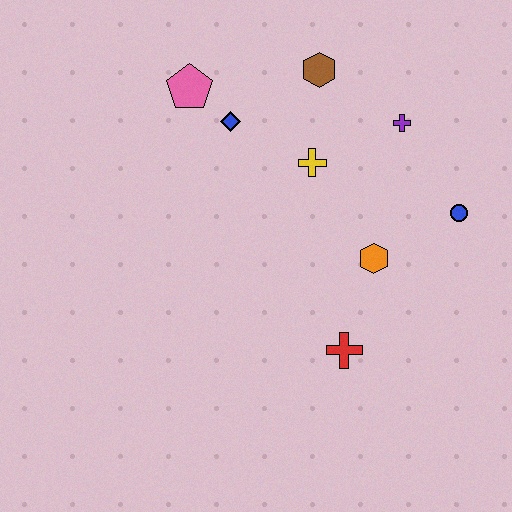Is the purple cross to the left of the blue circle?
Yes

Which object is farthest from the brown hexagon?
The red cross is farthest from the brown hexagon.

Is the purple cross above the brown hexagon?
No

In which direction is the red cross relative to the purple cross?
The red cross is below the purple cross.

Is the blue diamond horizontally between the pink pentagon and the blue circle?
Yes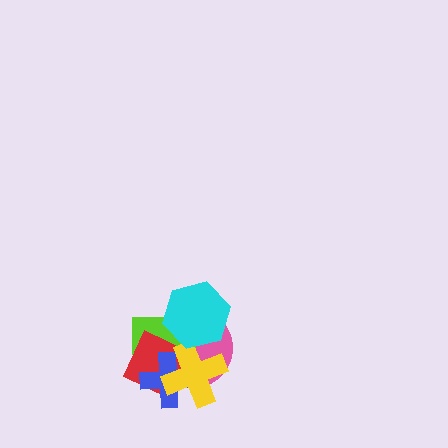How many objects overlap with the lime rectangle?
5 objects overlap with the lime rectangle.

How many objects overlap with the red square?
4 objects overlap with the red square.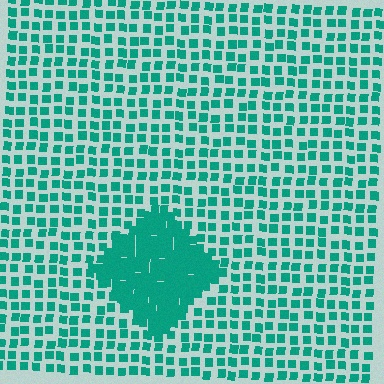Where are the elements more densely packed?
The elements are more densely packed inside the diamond boundary.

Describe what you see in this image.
The image contains small teal elements arranged at two different densities. A diamond-shaped region is visible where the elements are more densely packed than the surrounding area.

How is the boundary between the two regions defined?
The boundary is defined by a change in element density (approximately 2.6x ratio). All elements are the same color, size, and shape.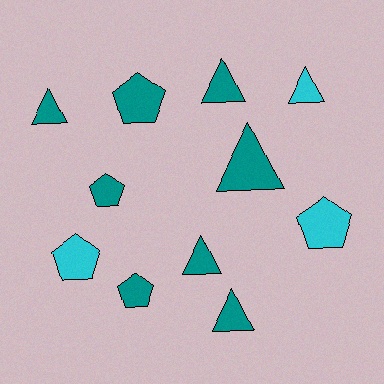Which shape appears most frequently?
Triangle, with 6 objects.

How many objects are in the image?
There are 11 objects.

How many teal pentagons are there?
There are 3 teal pentagons.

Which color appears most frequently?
Teal, with 8 objects.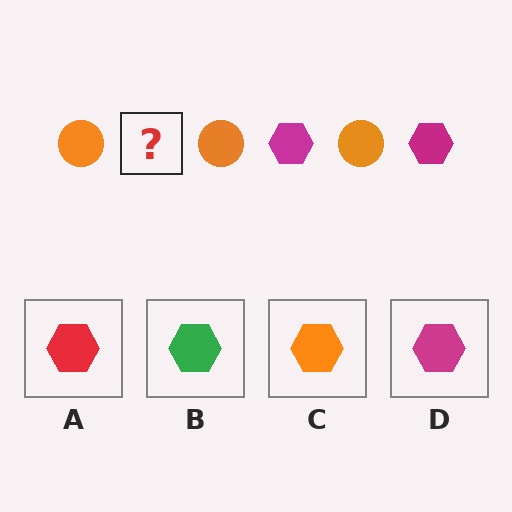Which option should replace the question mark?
Option D.